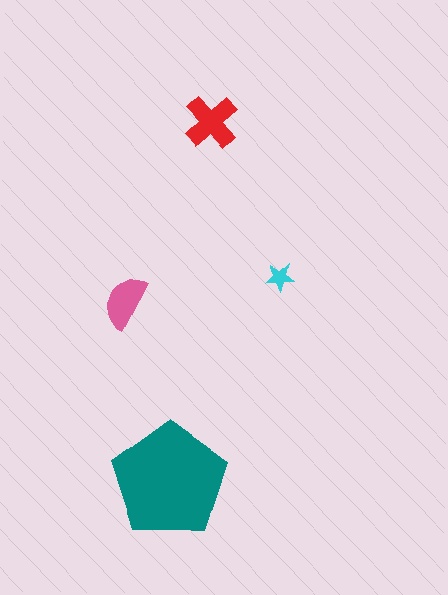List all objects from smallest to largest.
The cyan star, the pink semicircle, the red cross, the teal pentagon.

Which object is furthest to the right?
The cyan star is rightmost.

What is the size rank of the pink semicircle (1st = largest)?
3rd.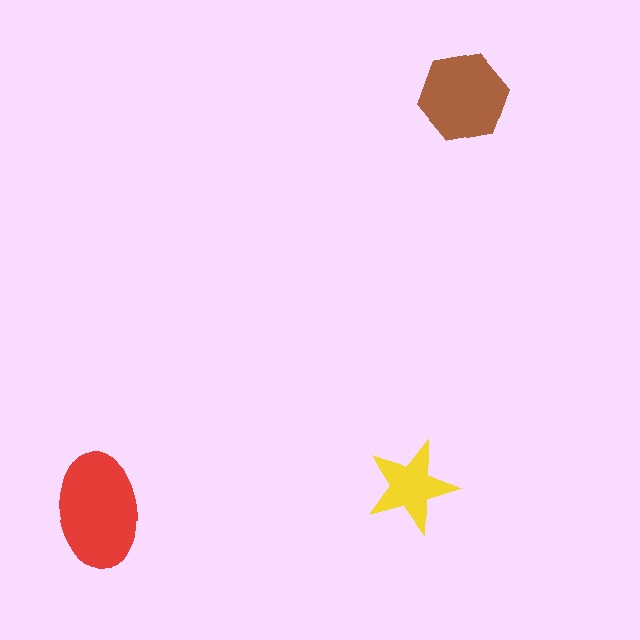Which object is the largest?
The red ellipse.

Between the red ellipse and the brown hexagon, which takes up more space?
The red ellipse.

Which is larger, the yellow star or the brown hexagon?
The brown hexagon.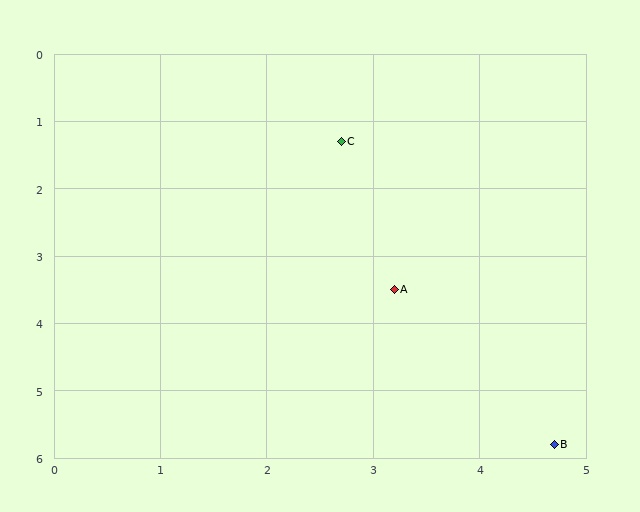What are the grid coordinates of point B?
Point B is at approximately (4.7, 5.8).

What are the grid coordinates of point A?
Point A is at approximately (3.2, 3.5).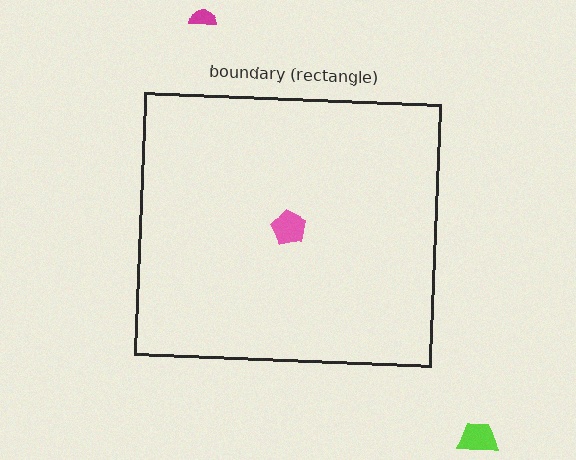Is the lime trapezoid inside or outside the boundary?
Outside.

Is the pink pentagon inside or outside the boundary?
Inside.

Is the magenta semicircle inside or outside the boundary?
Outside.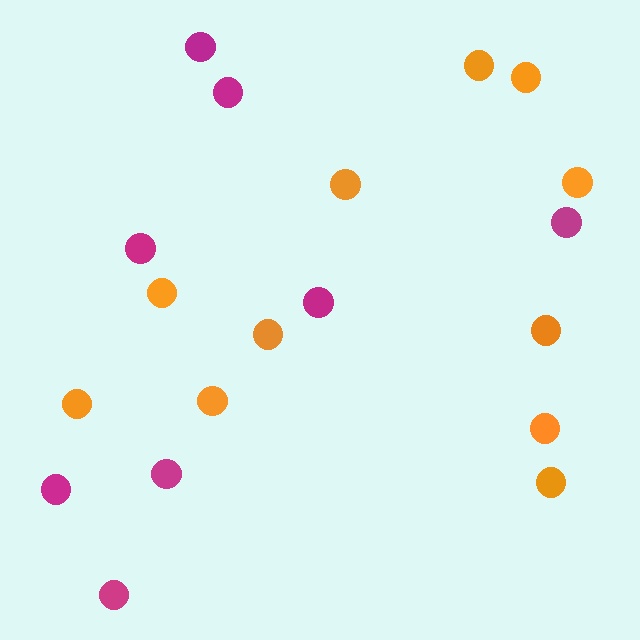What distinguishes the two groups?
There are 2 groups: one group of orange circles (11) and one group of magenta circles (8).